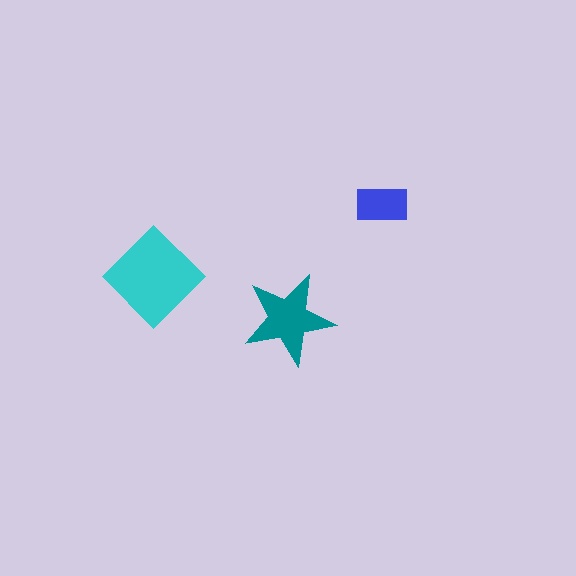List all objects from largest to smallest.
The cyan diamond, the teal star, the blue rectangle.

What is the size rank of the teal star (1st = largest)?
2nd.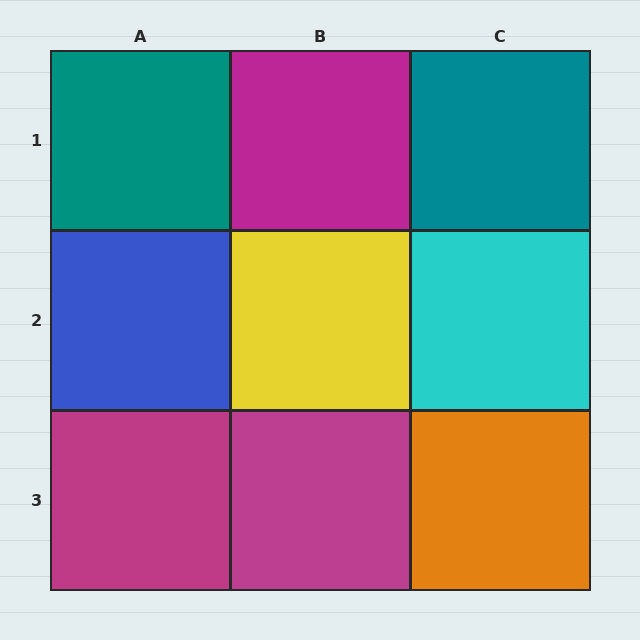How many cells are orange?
1 cell is orange.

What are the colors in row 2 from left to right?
Blue, yellow, cyan.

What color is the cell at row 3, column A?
Magenta.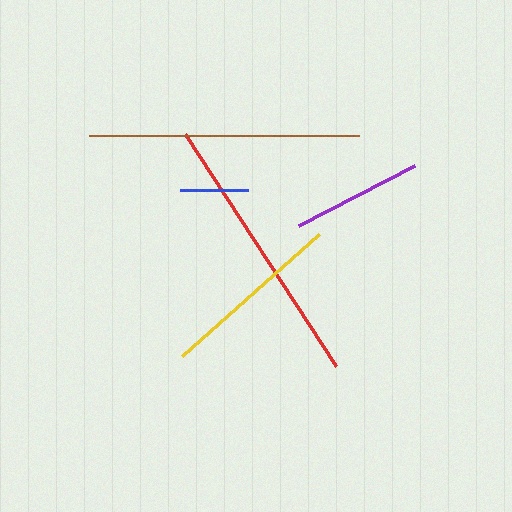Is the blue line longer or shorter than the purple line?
The purple line is longer than the blue line.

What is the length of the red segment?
The red segment is approximately 277 pixels long.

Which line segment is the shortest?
The blue line is the shortest at approximately 67 pixels.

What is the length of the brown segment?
The brown segment is approximately 270 pixels long.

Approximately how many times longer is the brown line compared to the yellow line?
The brown line is approximately 1.5 times the length of the yellow line.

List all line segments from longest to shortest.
From longest to shortest: red, brown, yellow, purple, blue.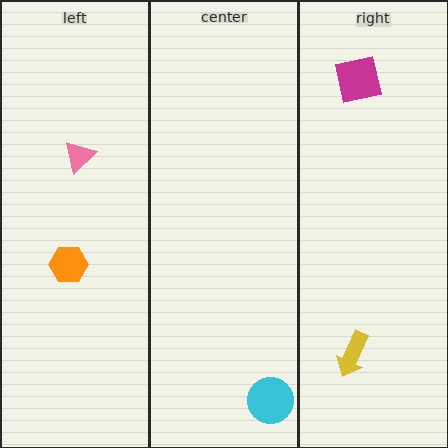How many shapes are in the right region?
2.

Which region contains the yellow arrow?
The right region.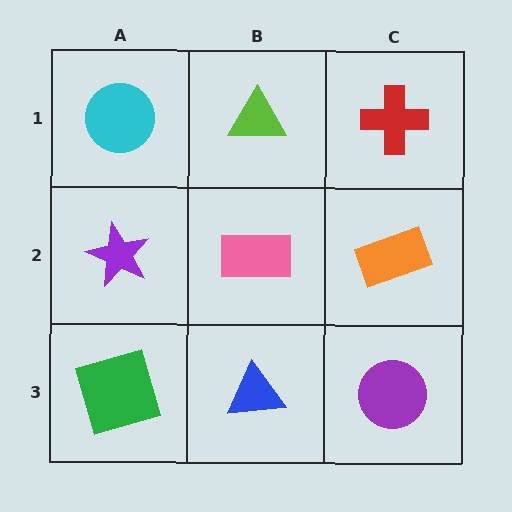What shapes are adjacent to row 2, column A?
A cyan circle (row 1, column A), a green square (row 3, column A), a pink rectangle (row 2, column B).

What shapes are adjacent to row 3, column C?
An orange rectangle (row 2, column C), a blue triangle (row 3, column B).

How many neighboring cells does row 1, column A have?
2.